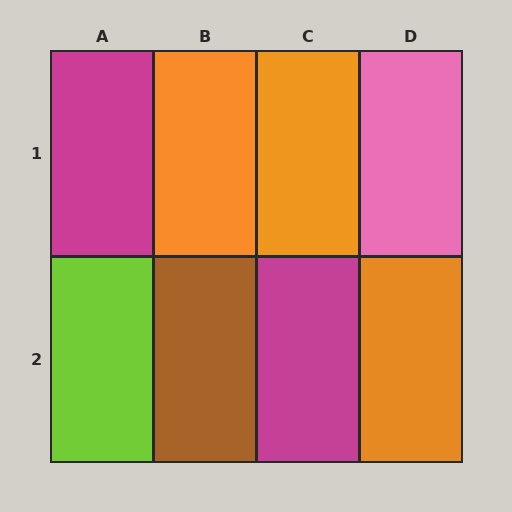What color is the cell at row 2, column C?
Magenta.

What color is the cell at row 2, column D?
Orange.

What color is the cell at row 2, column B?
Brown.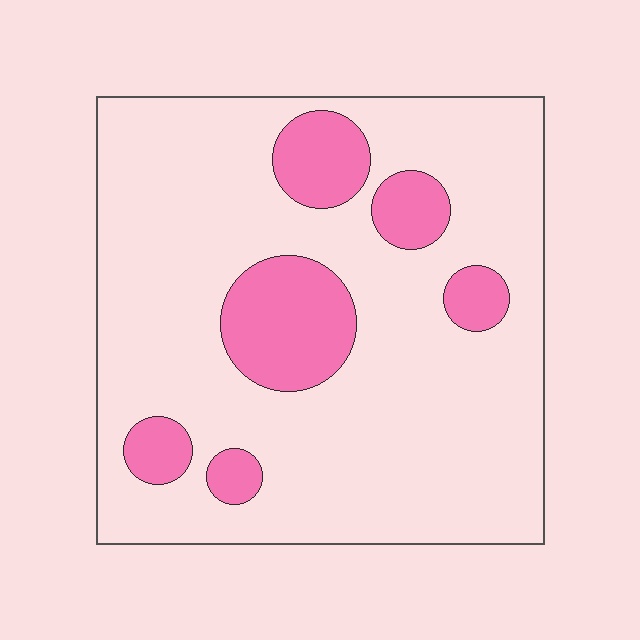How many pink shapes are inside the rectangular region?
6.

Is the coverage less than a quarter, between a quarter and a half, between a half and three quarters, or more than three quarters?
Less than a quarter.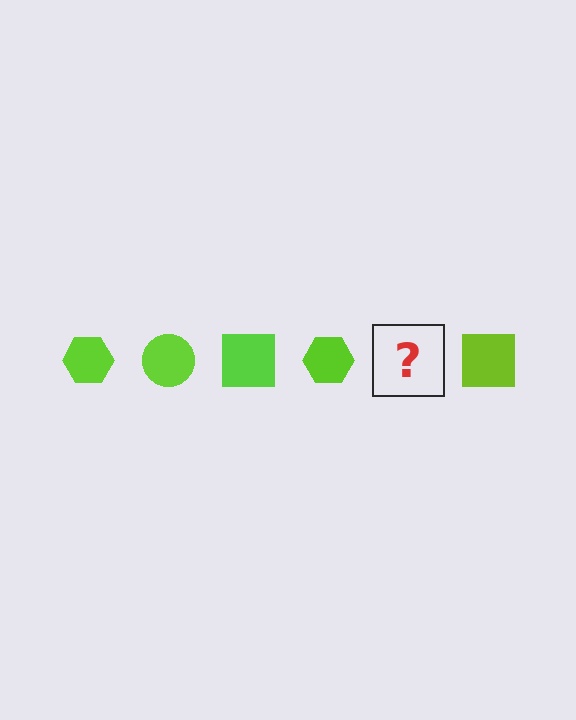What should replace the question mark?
The question mark should be replaced with a lime circle.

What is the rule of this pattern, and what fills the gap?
The rule is that the pattern cycles through hexagon, circle, square shapes in lime. The gap should be filled with a lime circle.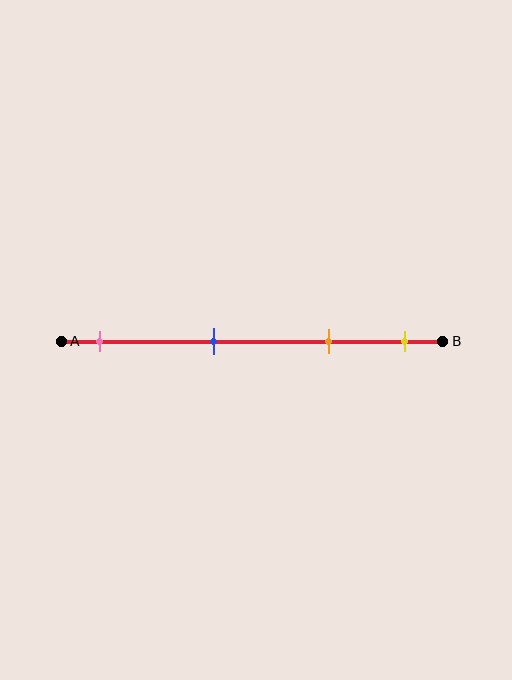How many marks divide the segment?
There are 4 marks dividing the segment.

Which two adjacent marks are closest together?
The orange and yellow marks are the closest adjacent pair.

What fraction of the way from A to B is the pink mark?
The pink mark is approximately 10% (0.1) of the way from A to B.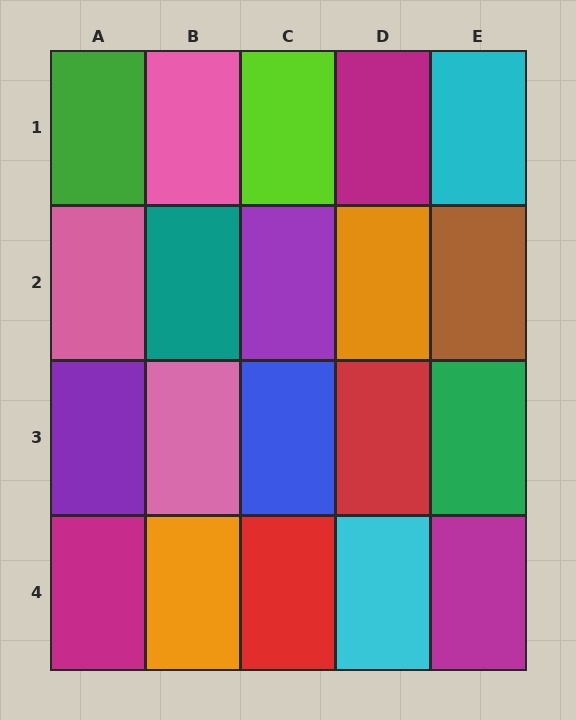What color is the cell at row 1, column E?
Cyan.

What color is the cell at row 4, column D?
Cyan.